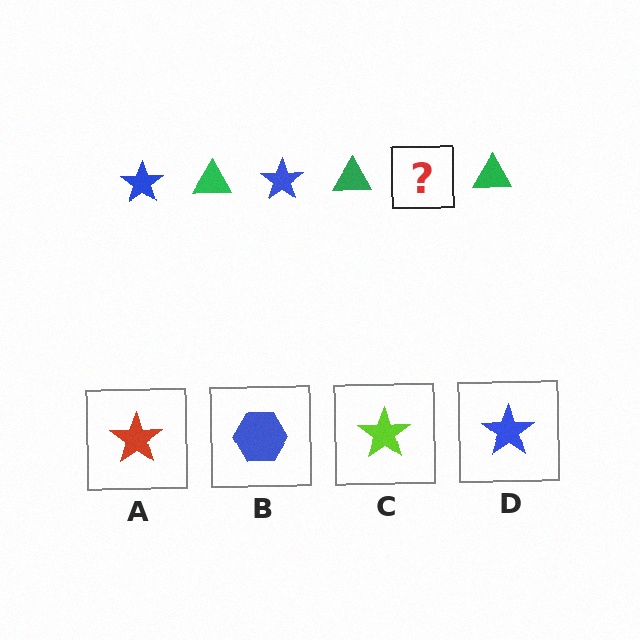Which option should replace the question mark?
Option D.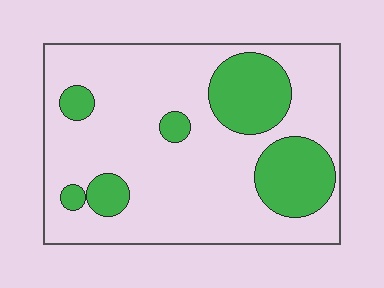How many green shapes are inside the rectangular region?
6.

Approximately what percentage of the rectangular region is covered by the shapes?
Approximately 25%.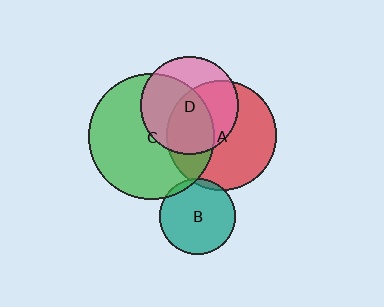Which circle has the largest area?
Circle C (green).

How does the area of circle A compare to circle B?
Approximately 2.1 times.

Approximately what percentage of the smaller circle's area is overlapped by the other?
Approximately 55%.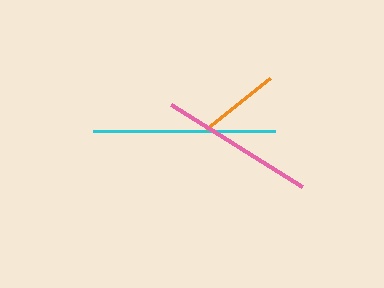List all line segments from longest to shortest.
From longest to shortest: cyan, pink, orange.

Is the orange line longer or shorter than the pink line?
The pink line is longer than the orange line.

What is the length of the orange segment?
The orange segment is approximately 82 pixels long.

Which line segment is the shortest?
The orange line is the shortest at approximately 82 pixels.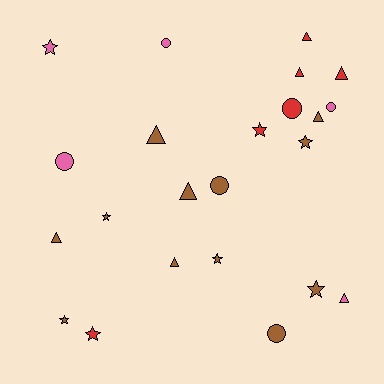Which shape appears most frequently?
Triangle, with 9 objects.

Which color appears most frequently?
Brown, with 12 objects.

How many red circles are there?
There is 1 red circle.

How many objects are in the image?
There are 23 objects.